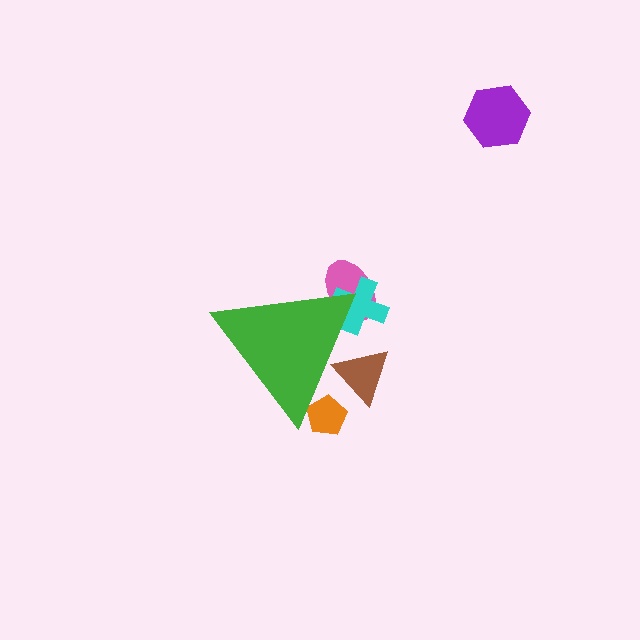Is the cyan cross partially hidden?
Yes, the cyan cross is partially hidden behind the green triangle.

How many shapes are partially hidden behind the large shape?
4 shapes are partially hidden.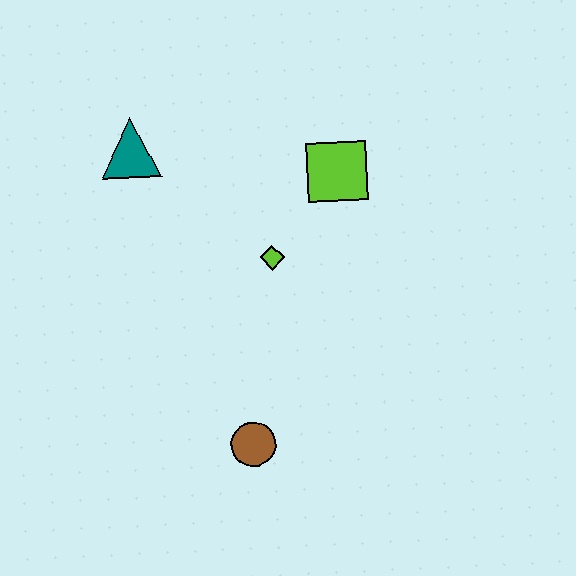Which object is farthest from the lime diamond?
The brown circle is farthest from the lime diamond.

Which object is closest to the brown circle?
The lime diamond is closest to the brown circle.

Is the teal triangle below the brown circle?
No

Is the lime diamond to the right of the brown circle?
Yes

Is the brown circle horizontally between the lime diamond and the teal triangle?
Yes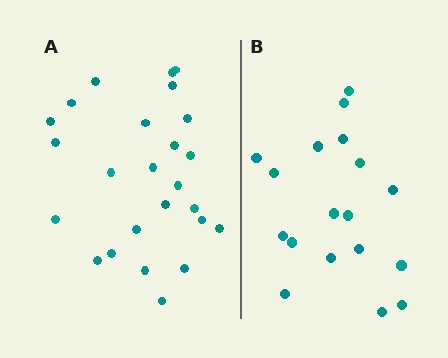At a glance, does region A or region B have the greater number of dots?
Region A (the left region) has more dots.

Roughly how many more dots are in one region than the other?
Region A has roughly 8 or so more dots than region B.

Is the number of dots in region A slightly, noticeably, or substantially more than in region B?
Region A has noticeably more, but not dramatically so. The ratio is roughly 1.4 to 1.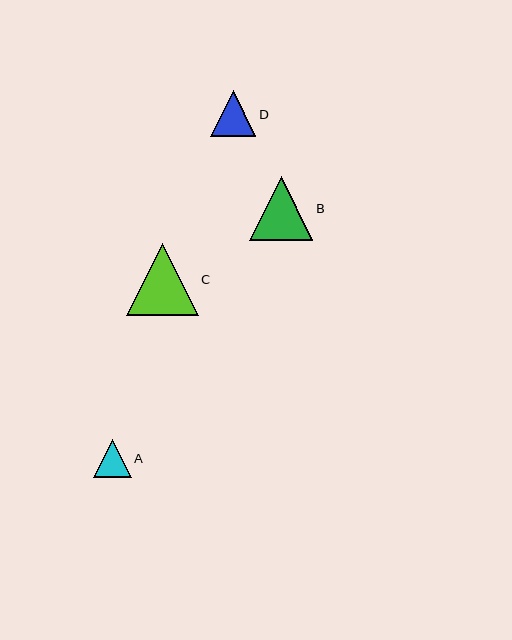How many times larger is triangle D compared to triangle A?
Triangle D is approximately 1.2 times the size of triangle A.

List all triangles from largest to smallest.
From largest to smallest: C, B, D, A.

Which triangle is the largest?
Triangle C is the largest with a size of approximately 72 pixels.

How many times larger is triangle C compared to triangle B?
Triangle C is approximately 1.1 times the size of triangle B.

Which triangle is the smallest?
Triangle A is the smallest with a size of approximately 38 pixels.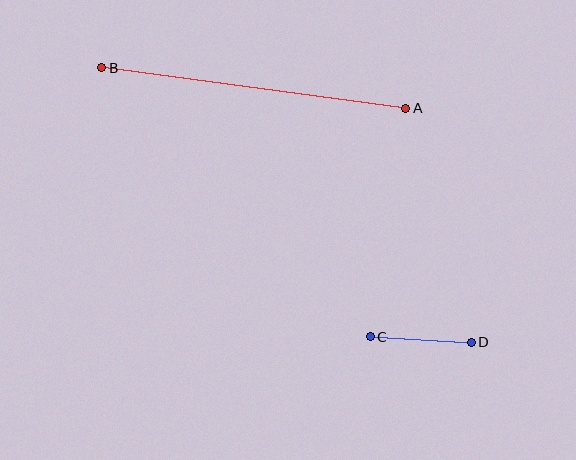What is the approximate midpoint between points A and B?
The midpoint is at approximately (254, 88) pixels.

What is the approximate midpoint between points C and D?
The midpoint is at approximately (421, 339) pixels.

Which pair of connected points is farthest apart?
Points A and B are farthest apart.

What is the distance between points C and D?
The distance is approximately 101 pixels.